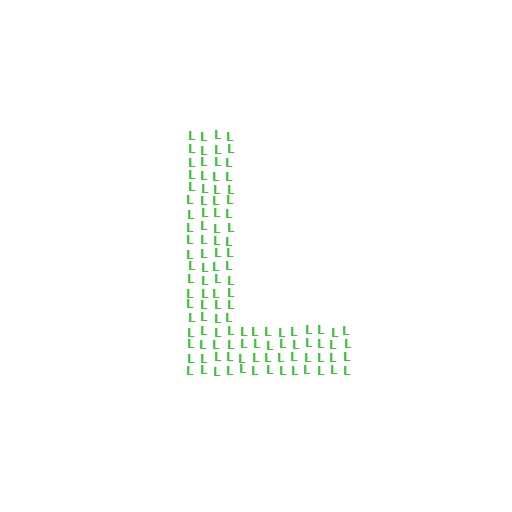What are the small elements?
The small elements are letter L's.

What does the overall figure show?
The overall figure shows the letter L.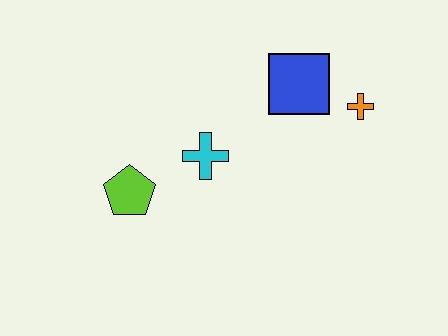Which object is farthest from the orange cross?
The lime pentagon is farthest from the orange cross.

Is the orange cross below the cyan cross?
No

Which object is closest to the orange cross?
The blue square is closest to the orange cross.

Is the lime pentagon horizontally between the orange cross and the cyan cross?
No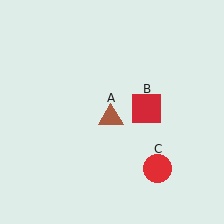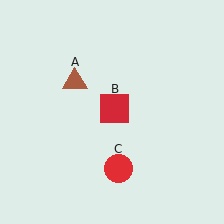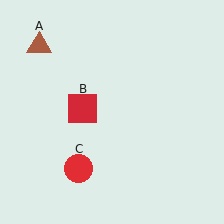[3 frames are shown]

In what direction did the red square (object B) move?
The red square (object B) moved left.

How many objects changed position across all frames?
3 objects changed position: brown triangle (object A), red square (object B), red circle (object C).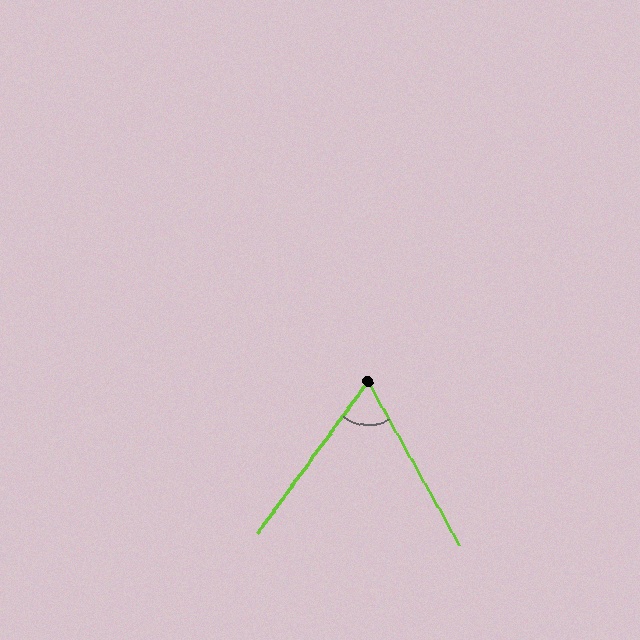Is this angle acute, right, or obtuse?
It is acute.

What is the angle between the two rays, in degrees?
Approximately 65 degrees.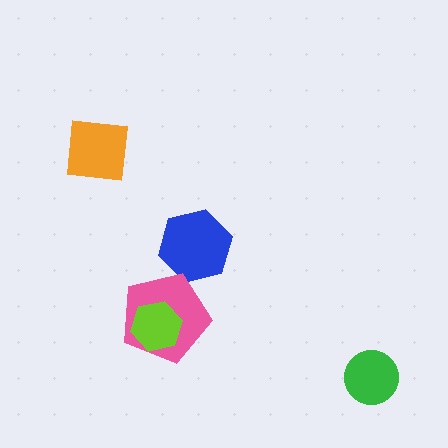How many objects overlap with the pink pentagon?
1 object overlaps with the pink pentagon.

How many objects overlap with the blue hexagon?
0 objects overlap with the blue hexagon.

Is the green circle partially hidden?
No, no other shape covers it.